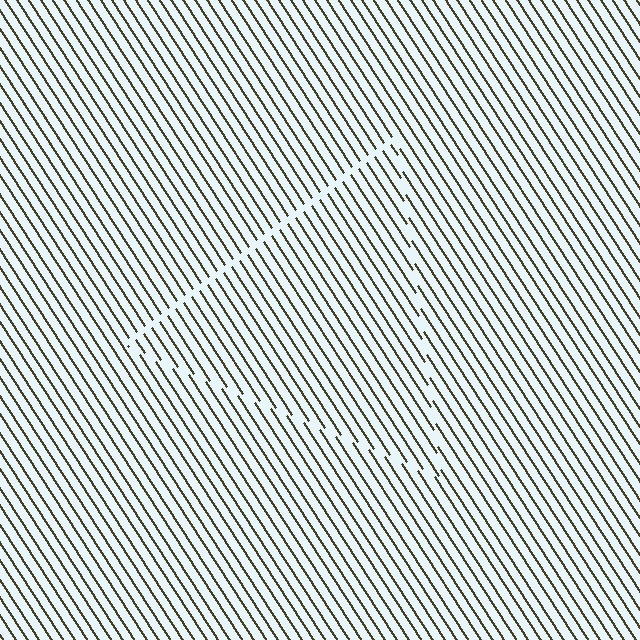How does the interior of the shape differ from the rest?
The interior of the shape contains the same grating, shifted by half a period — the contour is defined by the phase discontinuity where line-ends from the inner and outer gratings abut.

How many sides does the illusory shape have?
3 sides — the line-ends trace a triangle.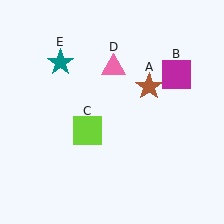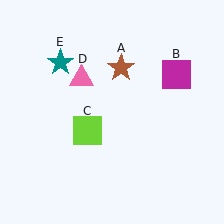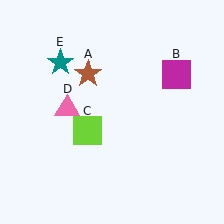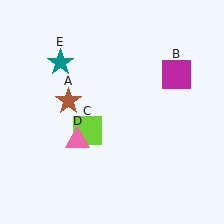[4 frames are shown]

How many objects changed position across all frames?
2 objects changed position: brown star (object A), pink triangle (object D).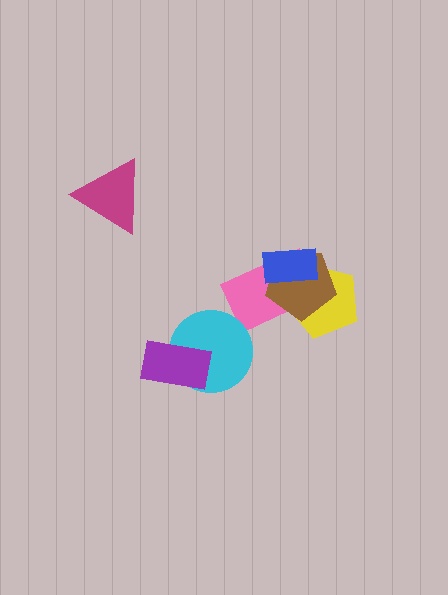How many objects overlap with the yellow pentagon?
3 objects overlap with the yellow pentagon.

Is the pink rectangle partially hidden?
Yes, it is partially covered by another shape.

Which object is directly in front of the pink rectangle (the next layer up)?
The brown pentagon is directly in front of the pink rectangle.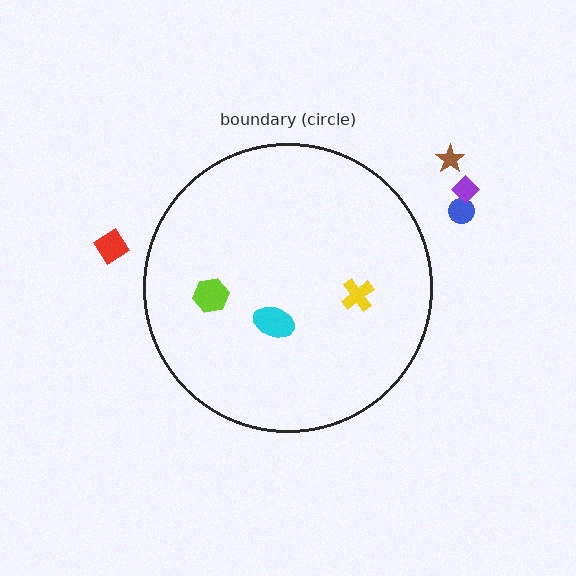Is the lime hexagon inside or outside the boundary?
Inside.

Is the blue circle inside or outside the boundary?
Outside.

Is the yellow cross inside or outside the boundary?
Inside.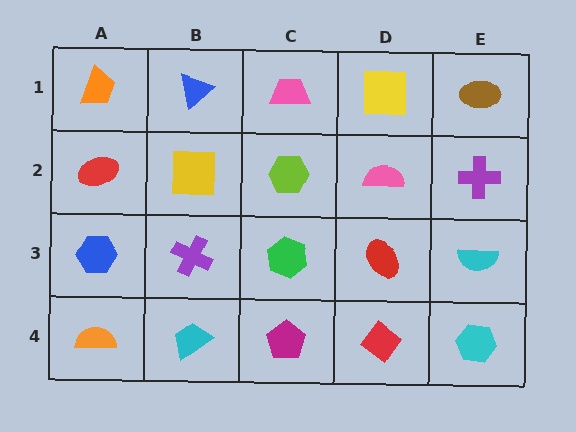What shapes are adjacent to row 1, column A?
A red ellipse (row 2, column A), a blue triangle (row 1, column B).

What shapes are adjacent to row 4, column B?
A purple cross (row 3, column B), an orange semicircle (row 4, column A), a magenta pentagon (row 4, column C).